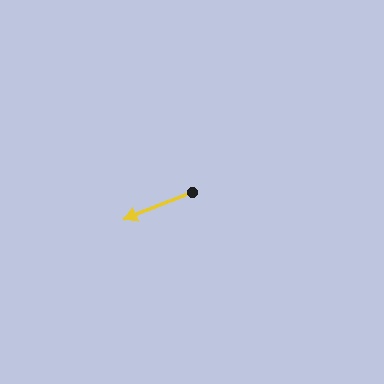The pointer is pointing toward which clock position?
Roughly 8 o'clock.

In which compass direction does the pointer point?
West.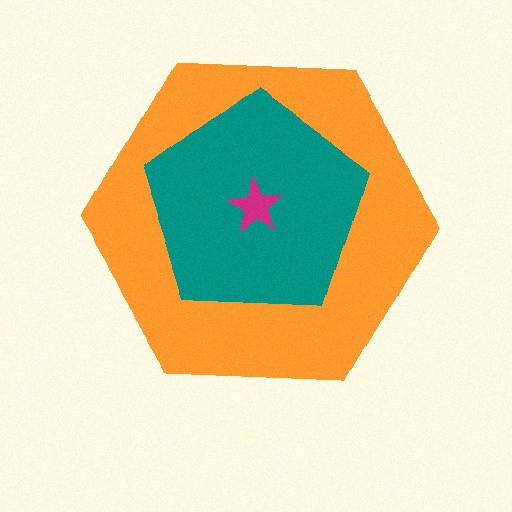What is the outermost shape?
The orange hexagon.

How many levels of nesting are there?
3.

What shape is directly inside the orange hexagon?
The teal pentagon.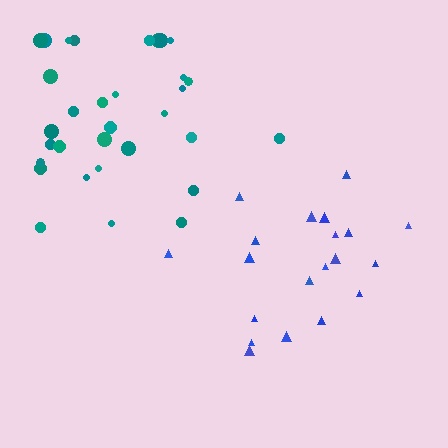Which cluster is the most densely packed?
Teal.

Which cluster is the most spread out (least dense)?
Blue.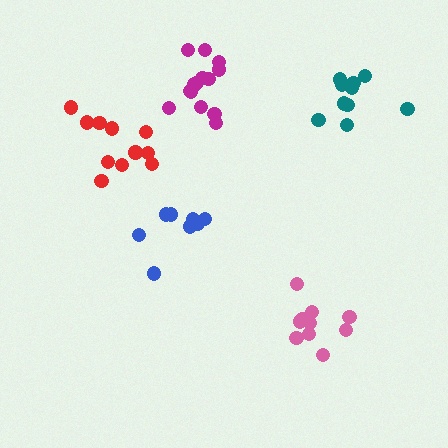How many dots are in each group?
Group 1: 10 dots, Group 2: 8 dots, Group 3: 11 dots, Group 4: 14 dots, Group 5: 11 dots (54 total).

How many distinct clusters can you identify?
There are 5 distinct clusters.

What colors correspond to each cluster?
The clusters are colored: pink, blue, red, magenta, teal.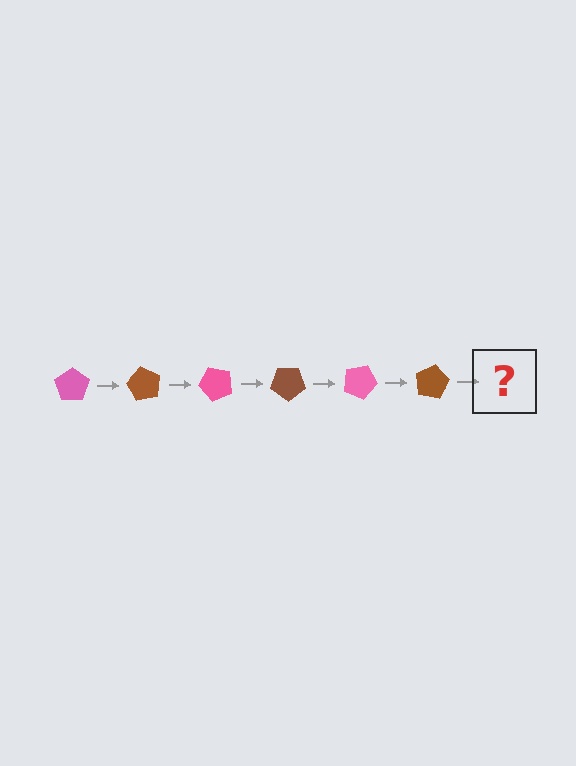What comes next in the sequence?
The next element should be a pink pentagon, rotated 360 degrees from the start.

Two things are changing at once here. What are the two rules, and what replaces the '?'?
The two rules are that it rotates 60 degrees each step and the color cycles through pink and brown. The '?' should be a pink pentagon, rotated 360 degrees from the start.